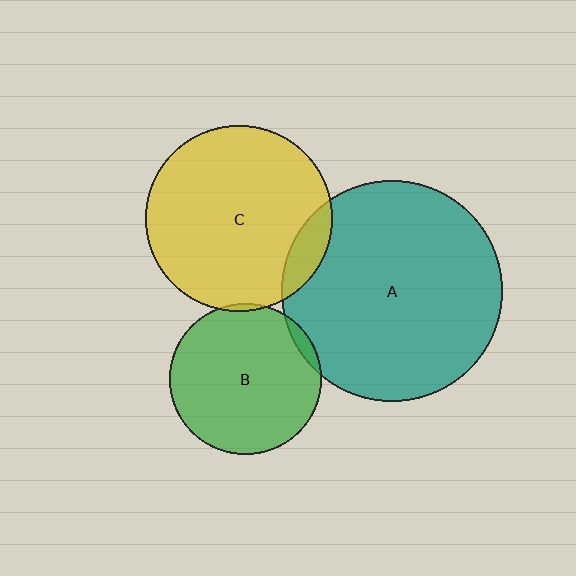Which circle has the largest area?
Circle A (teal).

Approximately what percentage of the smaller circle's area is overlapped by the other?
Approximately 5%.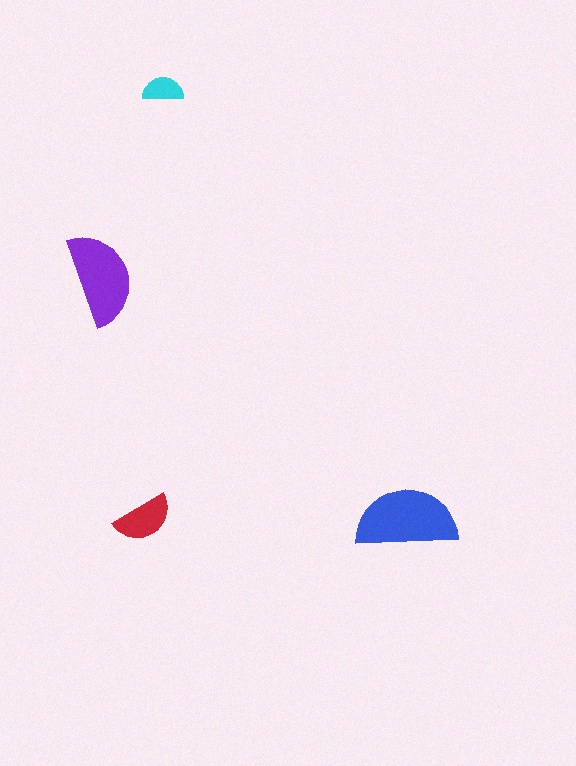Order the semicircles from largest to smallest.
the blue one, the purple one, the red one, the cyan one.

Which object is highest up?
The cyan semicircle is topmost.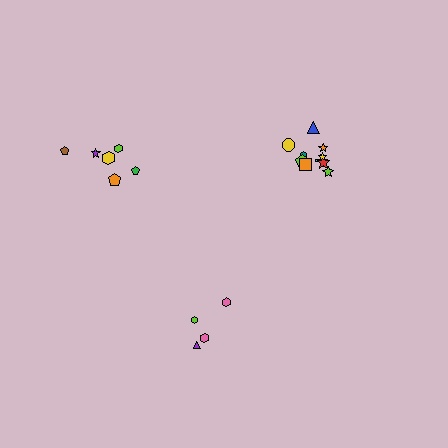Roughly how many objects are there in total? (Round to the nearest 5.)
Roughly 20 objects in total.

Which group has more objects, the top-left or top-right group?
The top-right group.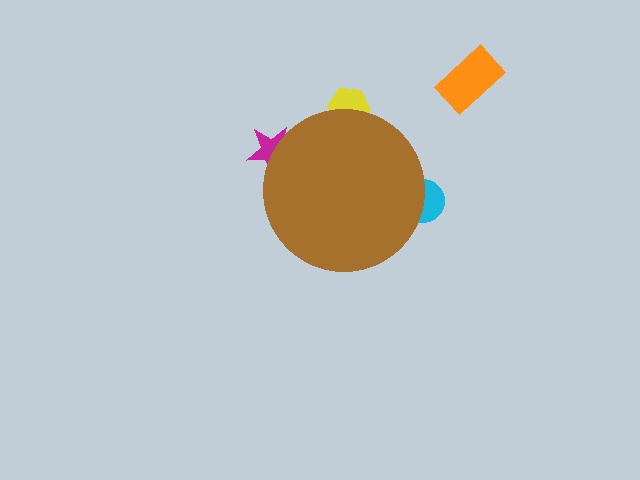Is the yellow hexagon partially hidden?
Yes, the yellow hexagon is partially hidden behind the brown circle.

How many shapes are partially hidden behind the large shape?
3 shapes are partially hidden.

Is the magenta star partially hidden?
Yes, the magenta star is partially hidden behind the brown circle.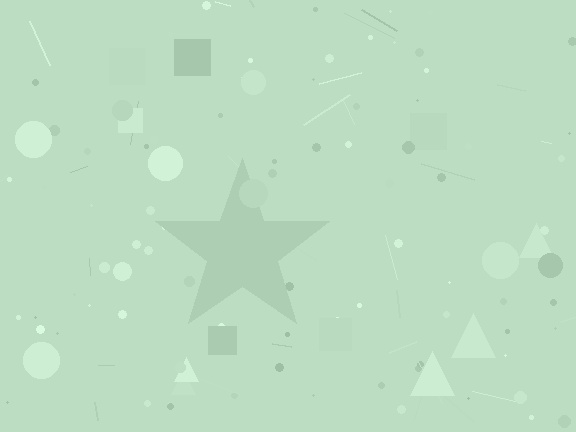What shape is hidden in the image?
A star is hidden in the image.